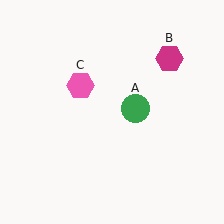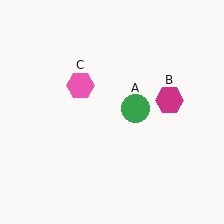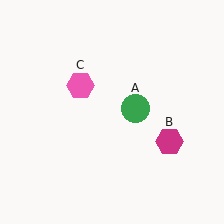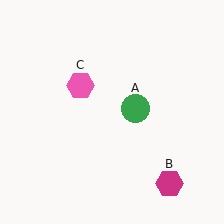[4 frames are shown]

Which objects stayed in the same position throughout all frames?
Green circle (object A) and pink hexagon (object C) remained stationary.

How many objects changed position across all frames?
1 object changed position: magenta hexagon (object B).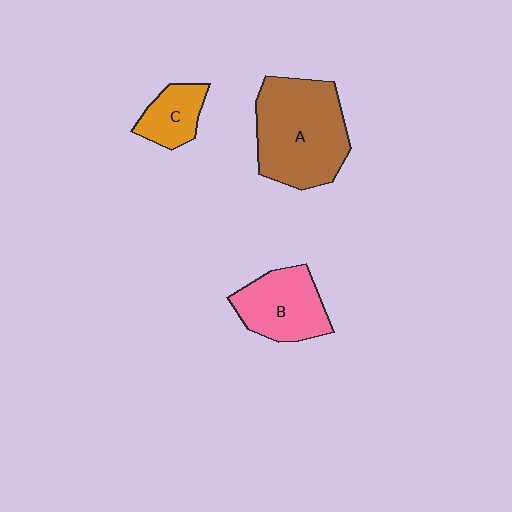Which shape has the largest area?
Shape A (brown).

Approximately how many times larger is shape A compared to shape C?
Approximately 2.7 times.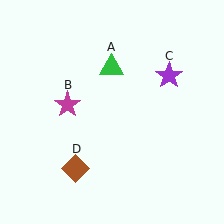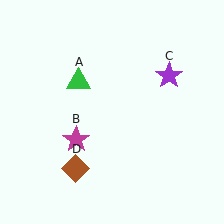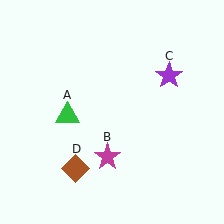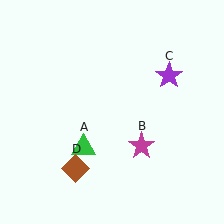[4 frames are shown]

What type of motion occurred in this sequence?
The green triangle (object A), magenta star (object B) rotated counterclockwise around the center of the scene.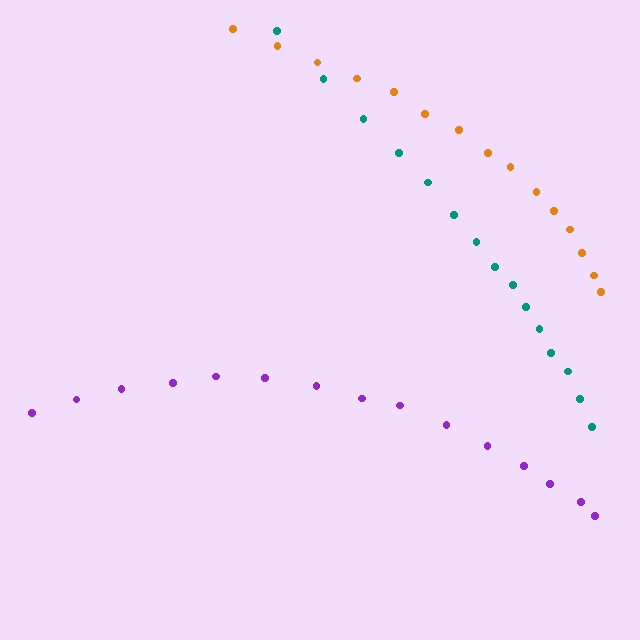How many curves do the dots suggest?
There are 3 distinct paths.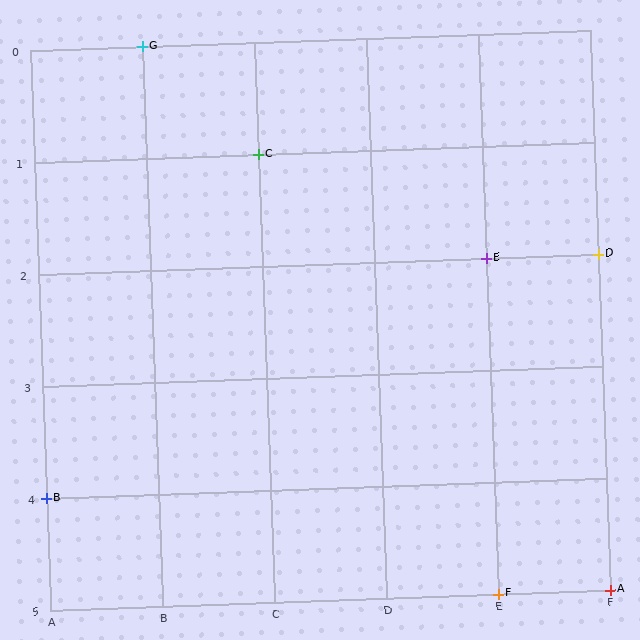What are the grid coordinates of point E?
Point E is at grid coordinates (E, 2).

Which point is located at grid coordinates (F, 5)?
Point A is at (F, 5).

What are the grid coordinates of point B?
Point B is at grid coordinates (A, 4).